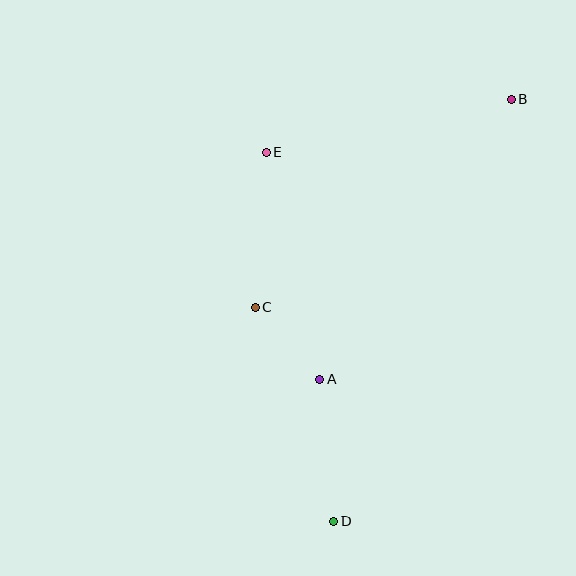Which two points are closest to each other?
Points A and C are closest to each other.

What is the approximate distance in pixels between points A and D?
The distance between A and D is approximately 143 pixels.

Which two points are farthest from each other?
Points B and D are farthest from each other.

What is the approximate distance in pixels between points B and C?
The distance between B and C is approximately 330 pixels.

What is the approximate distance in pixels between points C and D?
The distance between C and D is approximately 227 pixels.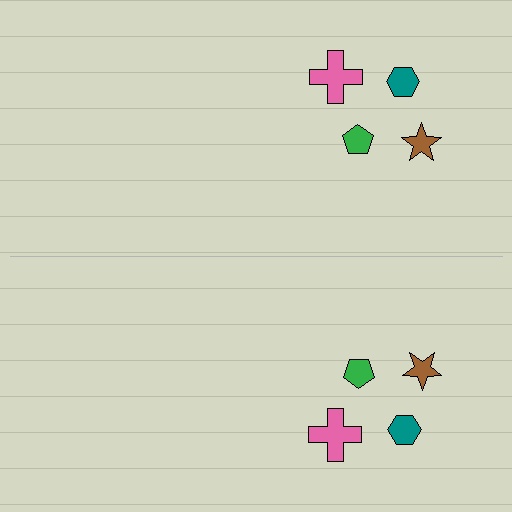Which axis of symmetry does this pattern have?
The pattern has a horizontal axis of symmetry running through the center of the image.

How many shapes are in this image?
There are 8 shapes in this image.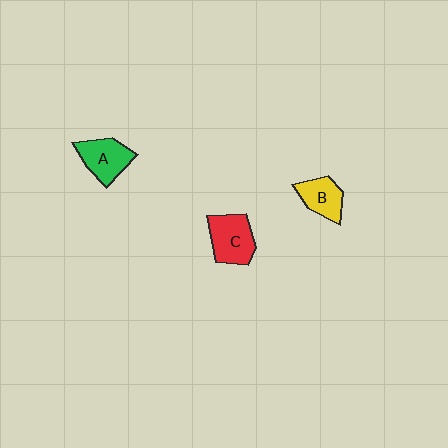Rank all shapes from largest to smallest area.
From largest to smallest: C (red), A (green), B (yellow).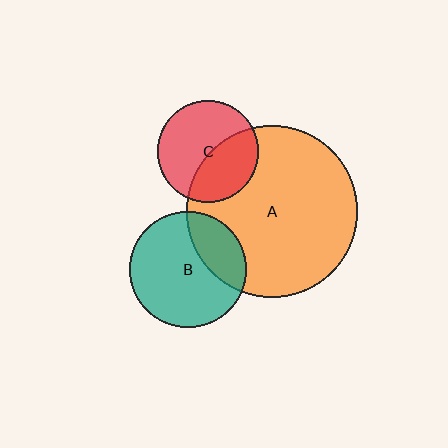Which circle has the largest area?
Circle A (orange).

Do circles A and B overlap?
Yes.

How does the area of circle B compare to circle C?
Approximately 1.3 times.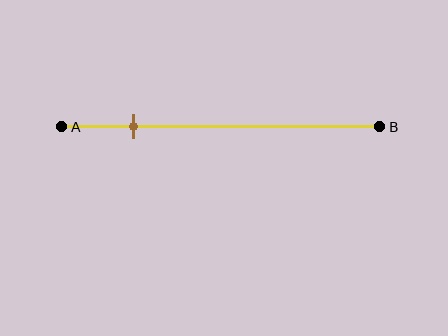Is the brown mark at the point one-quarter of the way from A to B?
Yes, the mark is approximately at the one-quarter point.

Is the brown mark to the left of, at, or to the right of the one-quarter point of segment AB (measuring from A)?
The brown mark is approximately at the one-quarter point of segment AB.